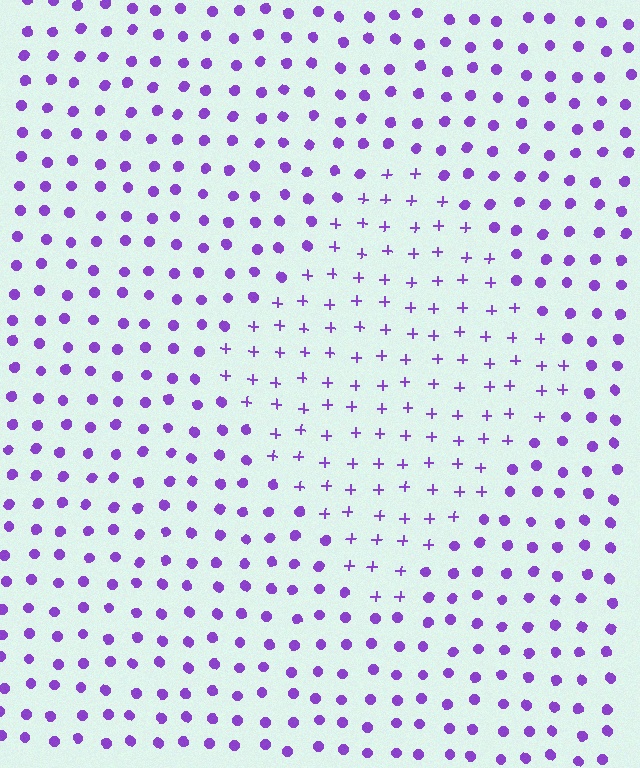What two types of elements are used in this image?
The image uses plus signs inside the diamond region and circles outside it.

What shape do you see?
I see a diamond.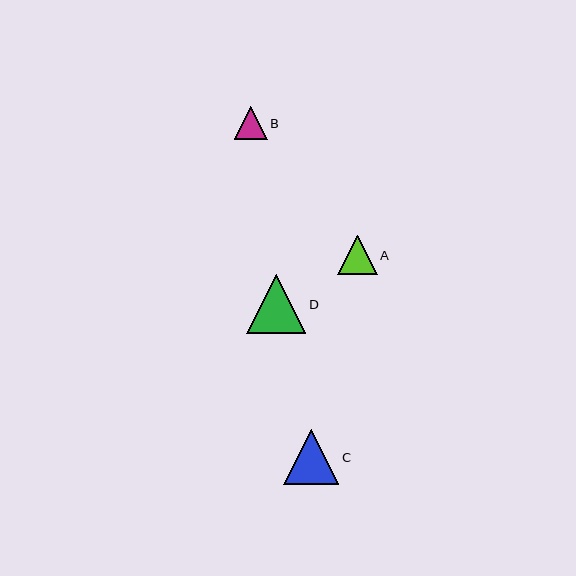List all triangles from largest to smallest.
From largest to smallest: D, C, A, B.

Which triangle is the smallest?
Triangle B is the smallest with a size of approximately 33 pixels.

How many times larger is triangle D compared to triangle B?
Triangle D is approximately 1.8 times the size of triangle B.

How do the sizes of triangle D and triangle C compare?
Triangle D and triangle C are approximately the same size.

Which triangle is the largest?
Triangle D is the largest with a size of approximately 59 pixels.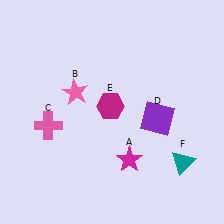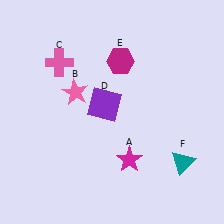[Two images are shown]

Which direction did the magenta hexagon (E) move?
The magenta hexagon (E) moved up.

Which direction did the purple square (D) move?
The purple square (D) moved left.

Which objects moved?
The objects that moved are: the pink cross (C), the purple square (D), the magenta hexagon (E).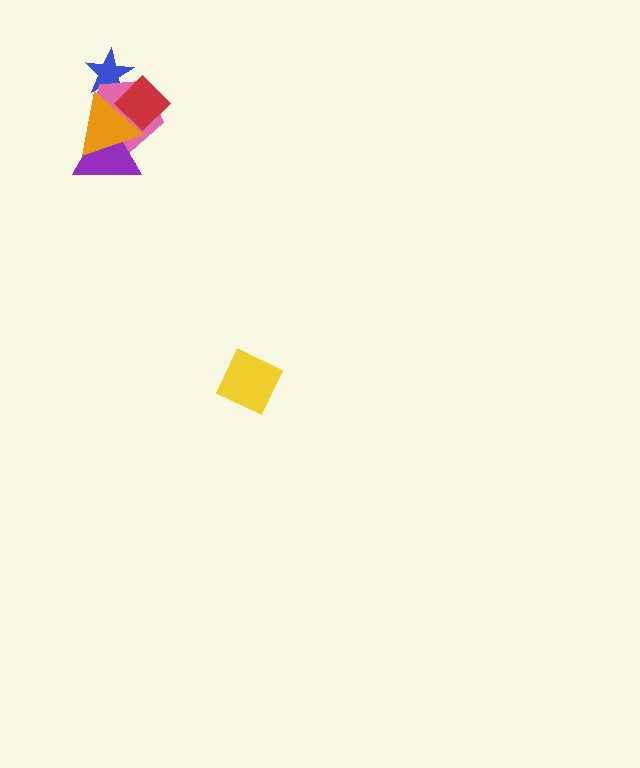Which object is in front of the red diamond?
The orange triangle is in front of the red diamond.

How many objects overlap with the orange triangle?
4 objects overlap with the orange triangle.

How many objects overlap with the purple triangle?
2 objects overlap with the purple triangle.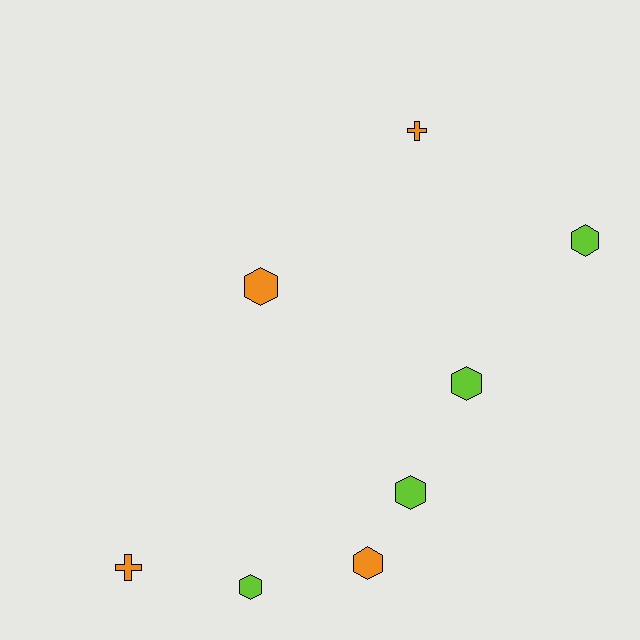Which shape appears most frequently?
Hexagon, with 6 objects.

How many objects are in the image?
There are 8 objects.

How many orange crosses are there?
There are 2 orange crosses.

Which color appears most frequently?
Lime, with 4 objects.